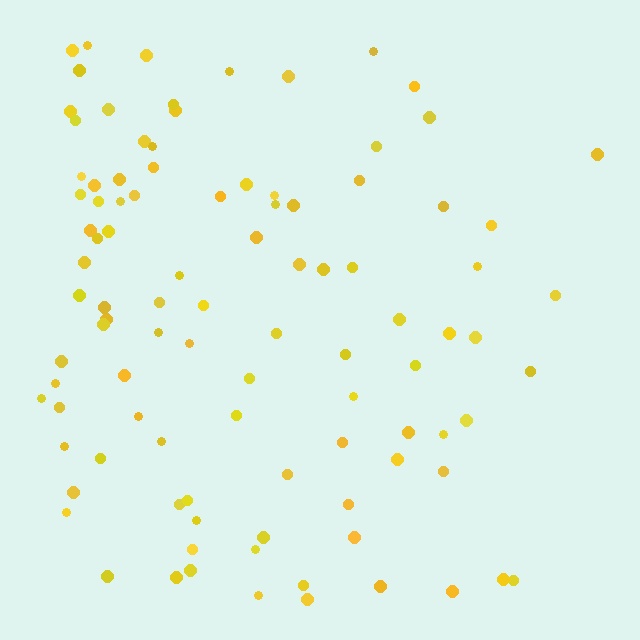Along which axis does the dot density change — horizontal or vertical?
Horizontal.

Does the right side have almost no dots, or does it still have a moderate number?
Still a moderate number, just noticeably fewer than the left.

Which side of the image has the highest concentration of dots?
The left.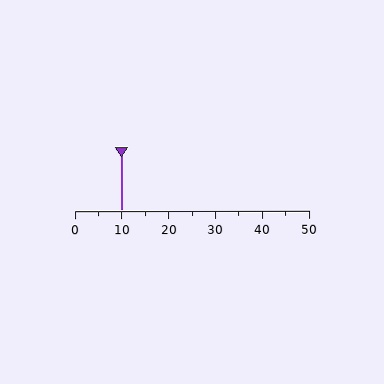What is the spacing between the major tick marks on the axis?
The major ticks are spaced 10 apart.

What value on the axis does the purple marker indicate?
The marker indicates approximately 10.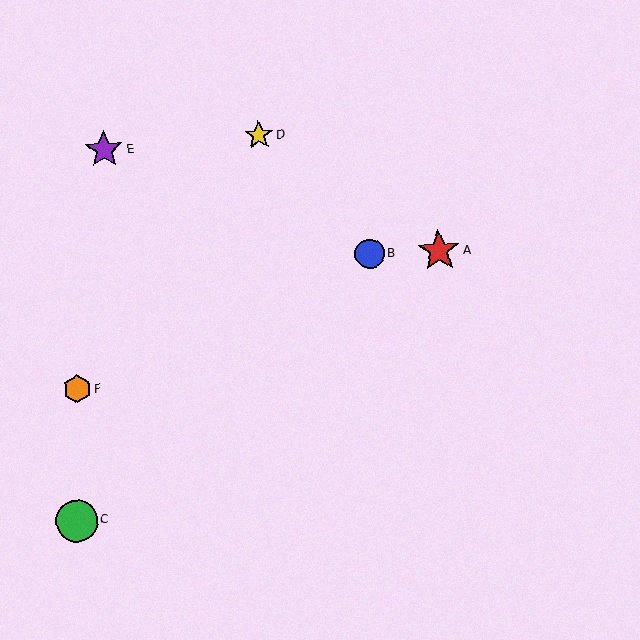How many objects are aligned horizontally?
2 objects (A, B) are aligned horizontally.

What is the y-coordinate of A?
Object A is at y≈251.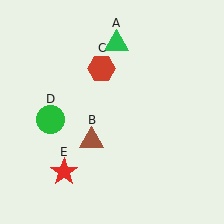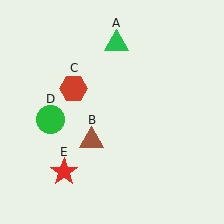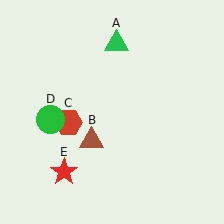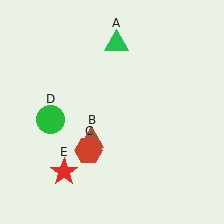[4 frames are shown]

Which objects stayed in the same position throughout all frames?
Green triangle (object A) and brown triangle (object B) and green circle (object D) and red star (object E) remained stationary.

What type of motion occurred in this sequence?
The red hexagon (object C) rotated counterclockwise around the center of the scene.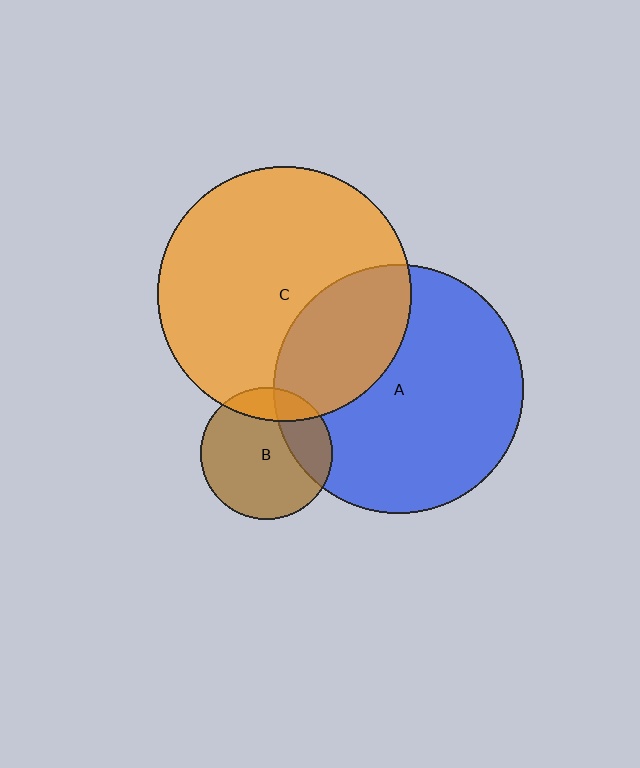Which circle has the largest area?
Circle C (orange).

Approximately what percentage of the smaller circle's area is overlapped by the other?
Approximately 30%.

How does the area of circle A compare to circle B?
Approximately 3.5 times.